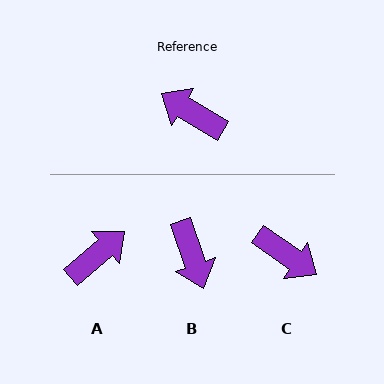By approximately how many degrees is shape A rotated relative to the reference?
Approximately 108 degrees clockwise.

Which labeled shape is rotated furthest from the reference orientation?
C, about 176 degrees away.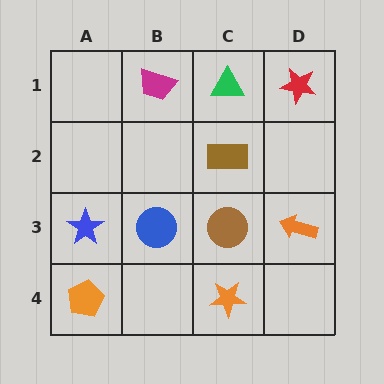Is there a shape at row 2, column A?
No, that cell is empty.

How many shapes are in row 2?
1 shape.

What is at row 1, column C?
A green triangle.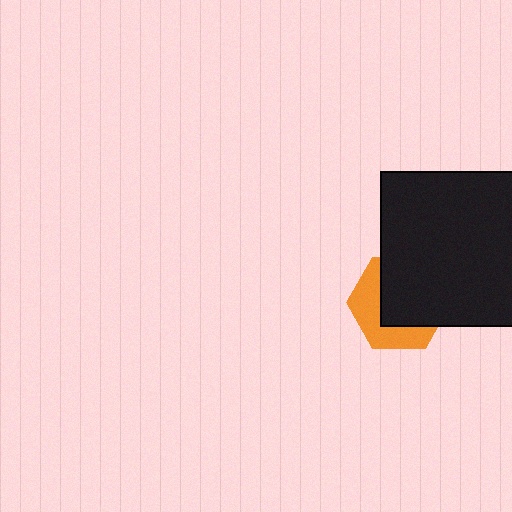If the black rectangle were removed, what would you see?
You would see the complete orange hexagon.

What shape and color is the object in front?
The object in front is a black rectangle.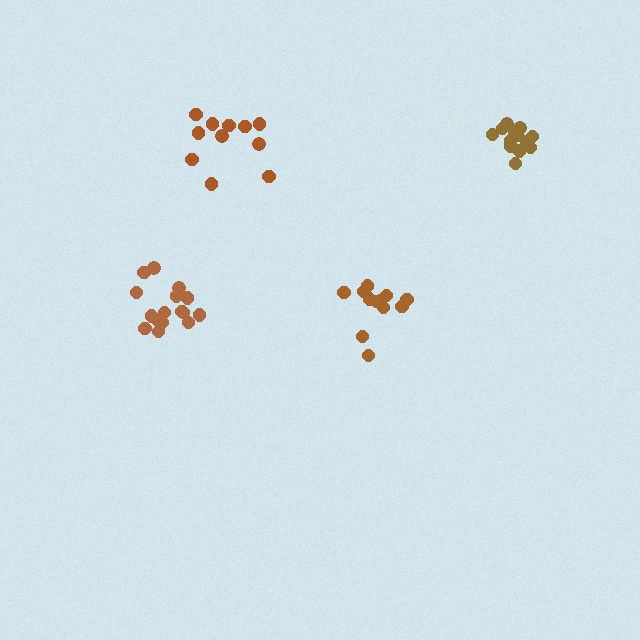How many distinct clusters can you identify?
There are 4 distinct clusters.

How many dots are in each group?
Group 1: 12 dots, Group 2: 13 dots, Group 3: 16 dots, Group 4: 11 dots (52 total).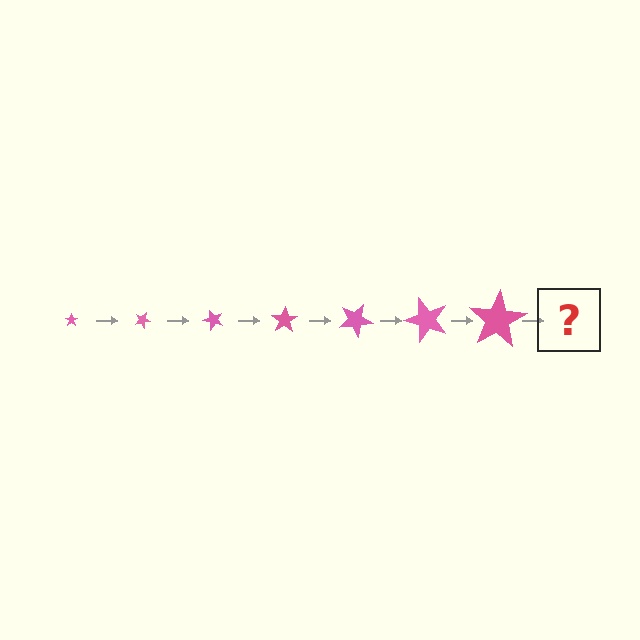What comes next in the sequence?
The next element should be a star, larger than the previous one and rotated 175 degrees from the start.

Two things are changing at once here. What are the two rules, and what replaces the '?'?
The two rules are that the star grows larger each step and it rotates 25 degrees each step. The '?' should be a star, larger than the previous one and rotated 175 degrees from the start.